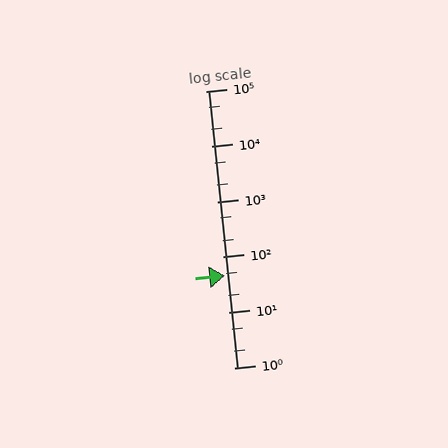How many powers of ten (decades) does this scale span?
The scale spans 5 decades, from 1 to 100000.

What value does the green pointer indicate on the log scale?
The pointer indicates approximately 46.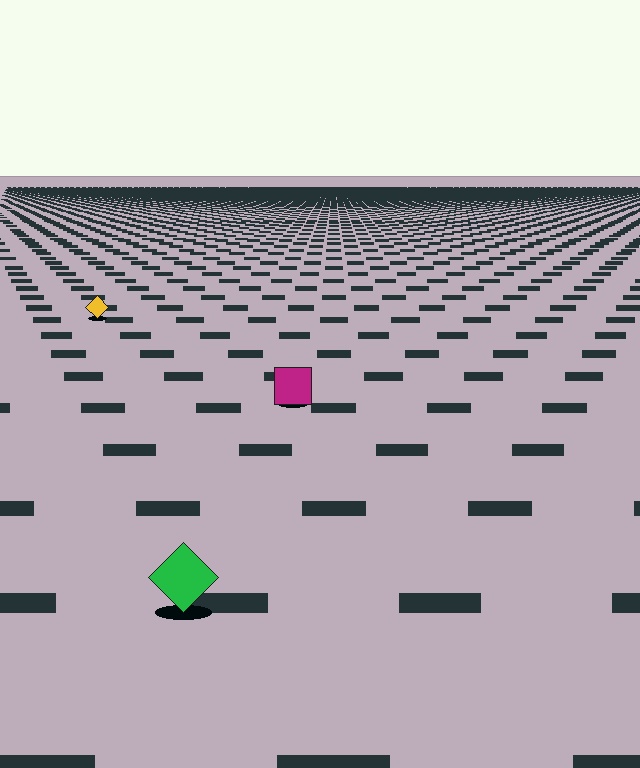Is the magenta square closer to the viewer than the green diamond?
No. The green diamond is closer — you can tell from the texture gradient: the ground texture is coarser near it.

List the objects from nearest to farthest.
From nearest to farthest: the green diamond, the magenta square, the yellow diamond.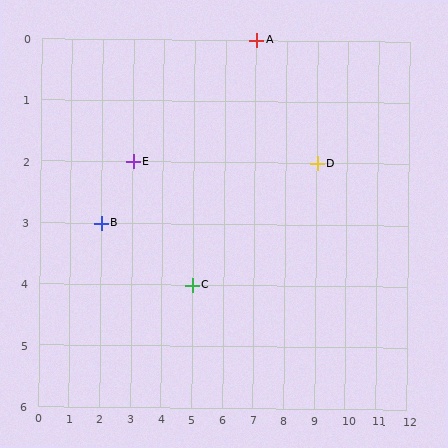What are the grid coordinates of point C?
Point C is at grid coordinates (5, 4).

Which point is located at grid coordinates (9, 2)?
Point D is at (9, 2).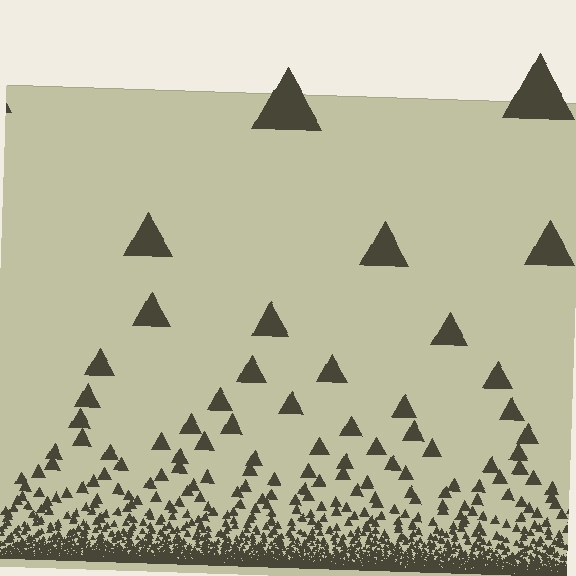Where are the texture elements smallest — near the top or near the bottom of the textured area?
Near the bottom.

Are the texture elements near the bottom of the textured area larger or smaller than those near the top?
Smaller. The gradient is inverted — elements near the bottom are smaller and denser.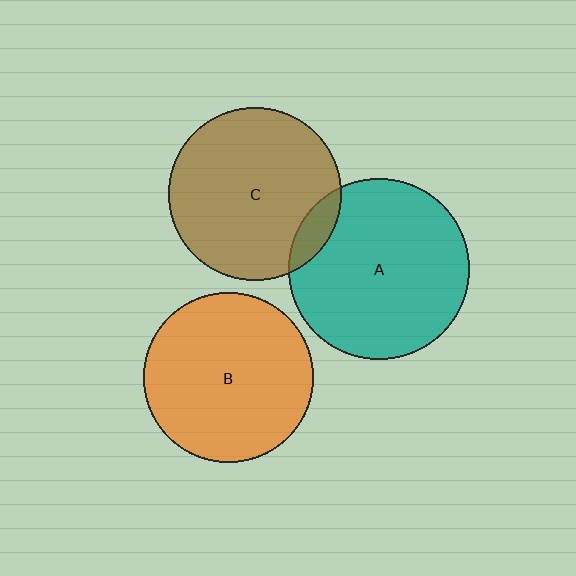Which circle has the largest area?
Circle A (teal).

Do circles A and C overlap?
Yes.